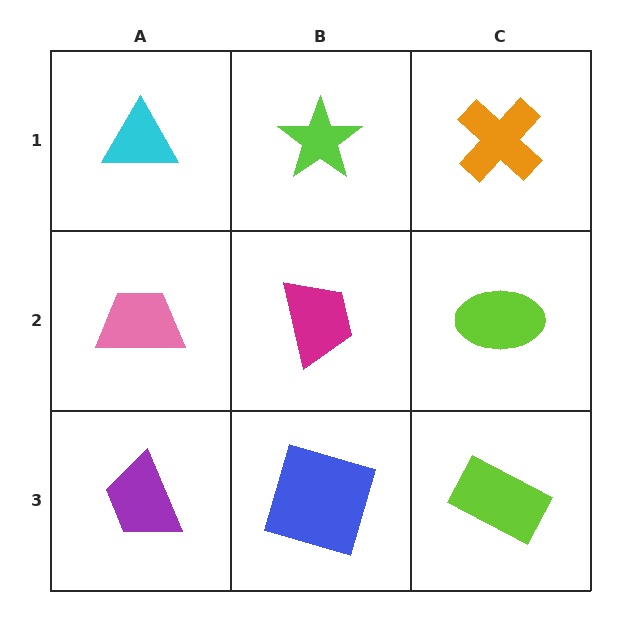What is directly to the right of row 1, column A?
A lime star.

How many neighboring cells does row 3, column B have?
3.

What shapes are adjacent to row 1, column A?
A pink trapezoid (row 2, column A), a lime star (row 1, column B).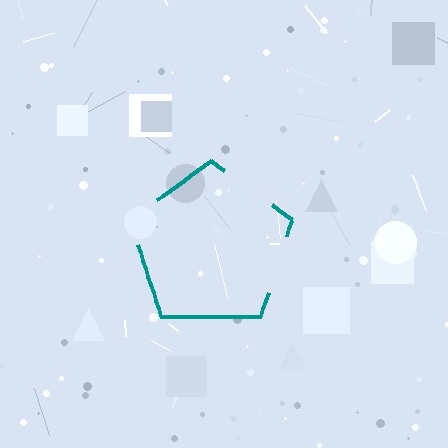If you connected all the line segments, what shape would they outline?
They would outline a pentagon.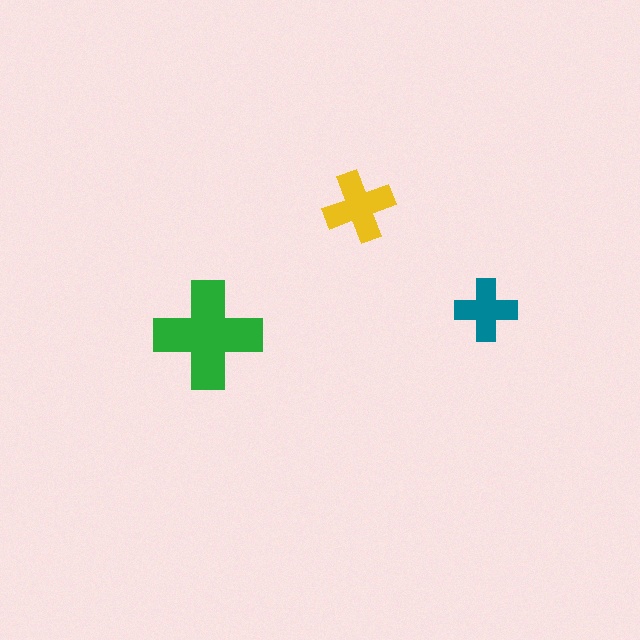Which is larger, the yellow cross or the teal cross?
The yellow one.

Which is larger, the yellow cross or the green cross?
The green one.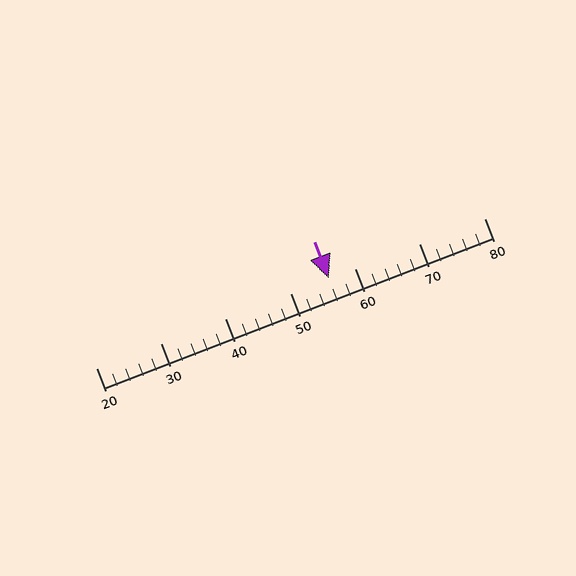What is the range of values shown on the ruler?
The ruler shows values from 20 to 80.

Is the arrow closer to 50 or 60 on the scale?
The arrow is closer to 60.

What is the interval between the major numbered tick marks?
The major tick marks are spaced 10 units apart.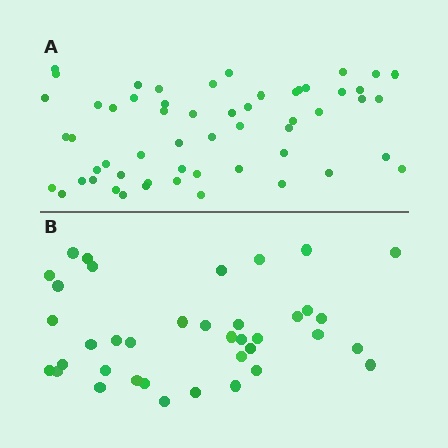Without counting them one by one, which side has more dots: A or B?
Region A (the top region) has more dots.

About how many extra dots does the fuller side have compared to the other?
Region A has approximately 20 more dots than region B.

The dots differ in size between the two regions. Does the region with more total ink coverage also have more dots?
No. Region B has more total ink coverage because its dots are larger, but region A actually contains more individual dots. Total area can be misleading — the number of items is what matters here.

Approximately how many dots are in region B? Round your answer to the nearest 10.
About 40 dots. (The exact count is 38, which rounds to 40.)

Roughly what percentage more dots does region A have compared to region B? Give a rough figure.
About 45% more.